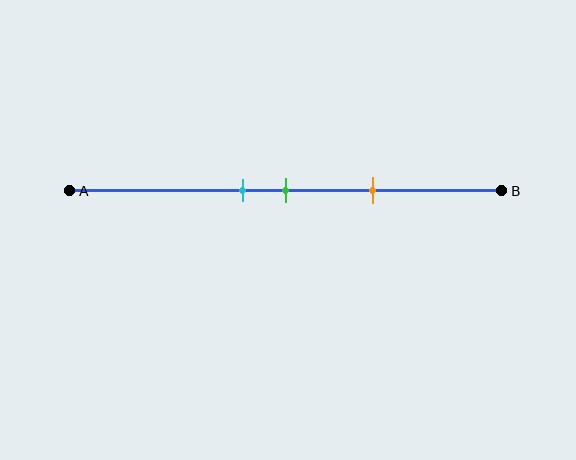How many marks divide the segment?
There are 3 marks dividing the segment.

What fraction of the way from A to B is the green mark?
The green mark is approximately 50% (0.5) of the way from A to B.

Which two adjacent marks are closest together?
The cyan and green marks are the closest adjacent pair.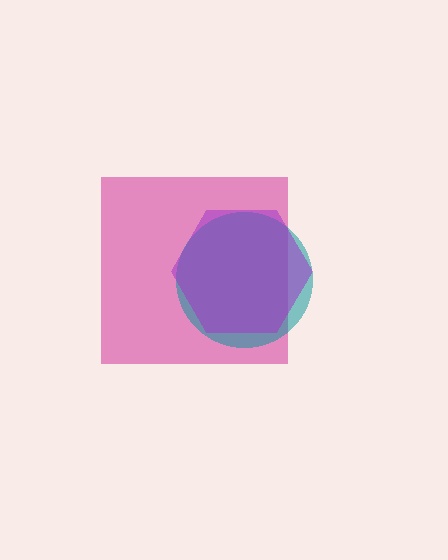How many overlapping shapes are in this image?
There are 3 overlapping shapes in the image.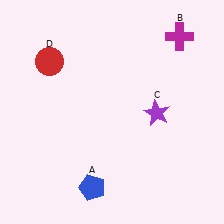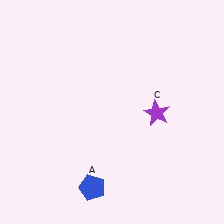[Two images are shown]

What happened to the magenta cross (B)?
The magenta cross (B) was removed in Image 2. It was in the top-right area of Image 1.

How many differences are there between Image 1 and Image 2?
There are 2 differences between the two images.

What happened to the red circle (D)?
The red circle (D) was removed in Image 2. It was in the top-left area of Image 1.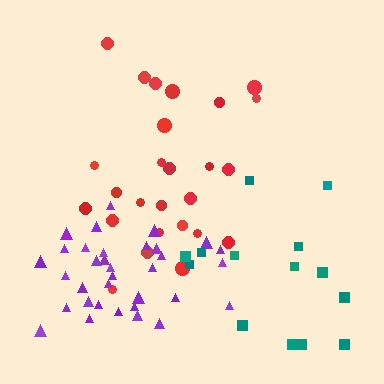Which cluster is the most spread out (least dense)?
Teal.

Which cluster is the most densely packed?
Purple.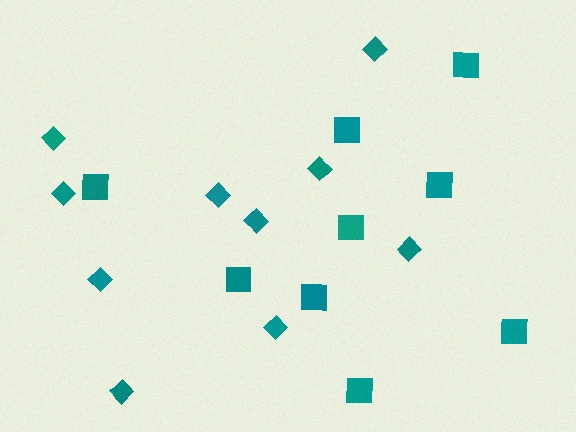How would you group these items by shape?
There are 2 groups: one group of squares (9) and one group of diamonds (10).